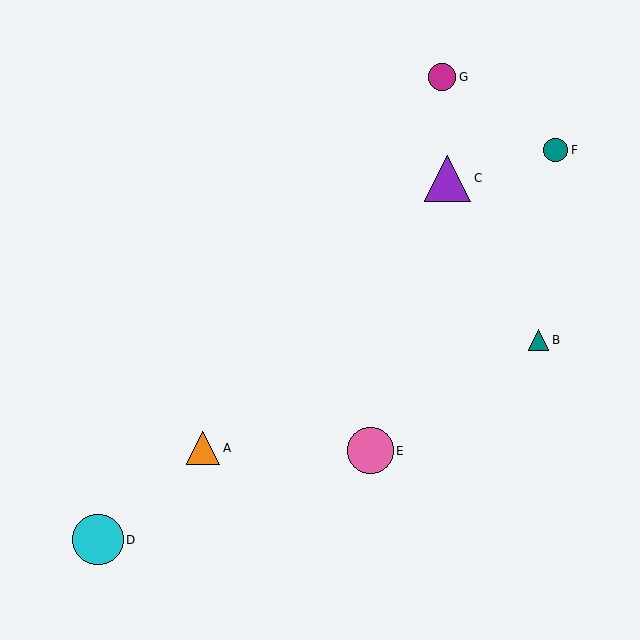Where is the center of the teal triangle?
The center of the teal triangle is at (539, 340).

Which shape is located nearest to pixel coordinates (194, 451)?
The orange triangle (labeled A) at (203, 448) is nearest to that location.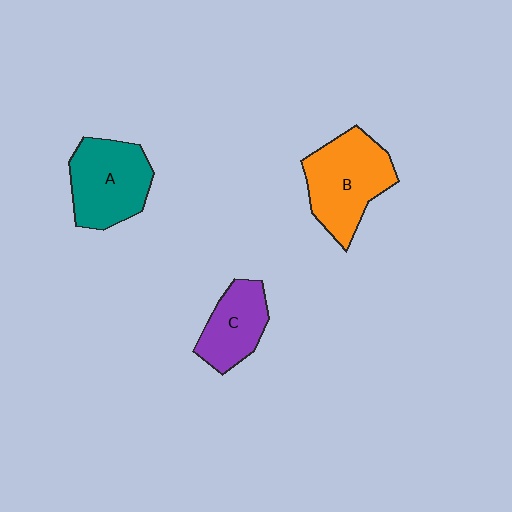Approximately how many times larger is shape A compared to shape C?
Approximately 1.4 times.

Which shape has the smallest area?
Shape C (purple).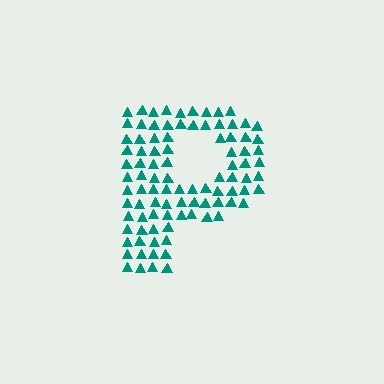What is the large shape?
The large shape is the letter P.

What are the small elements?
The small elements are triangles.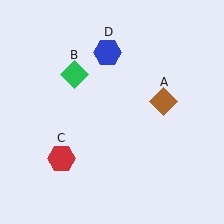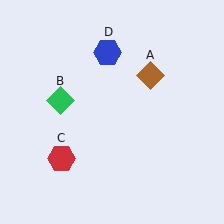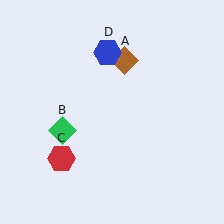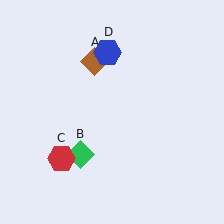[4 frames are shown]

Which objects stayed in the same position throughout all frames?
Red hexagon (object C) and blue hexagon (object D) remained stationary.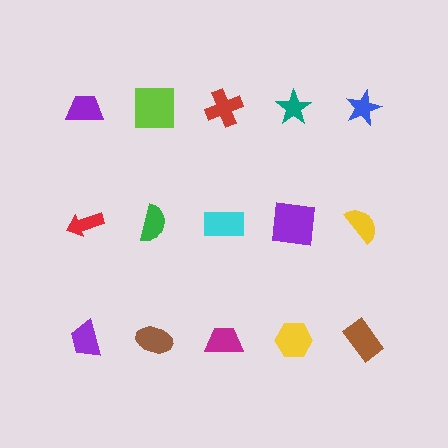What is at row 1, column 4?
A teal star.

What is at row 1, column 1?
A purple trapezoid.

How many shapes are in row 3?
5 shapes.